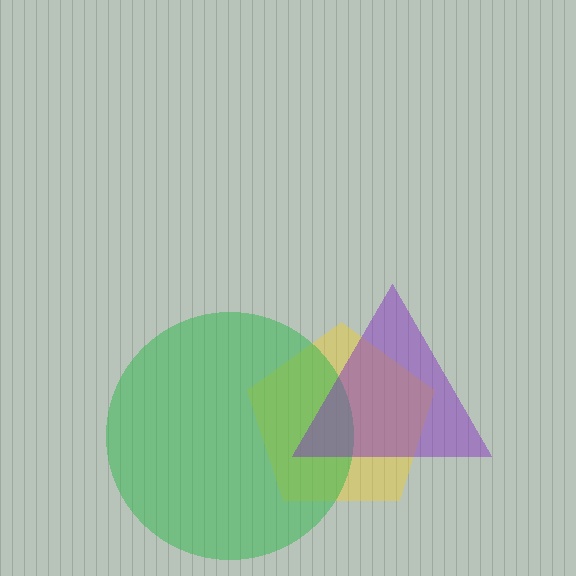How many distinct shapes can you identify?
There are 3 distinct shapes: a yellow pentagon, a green circle, a purple triangle.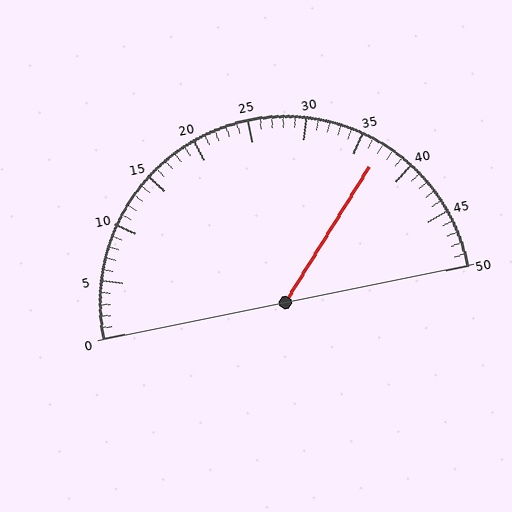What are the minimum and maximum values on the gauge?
The gauge ranges from 0 to 50.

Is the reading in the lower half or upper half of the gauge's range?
The reading is in the upper half of the range (0 to 50).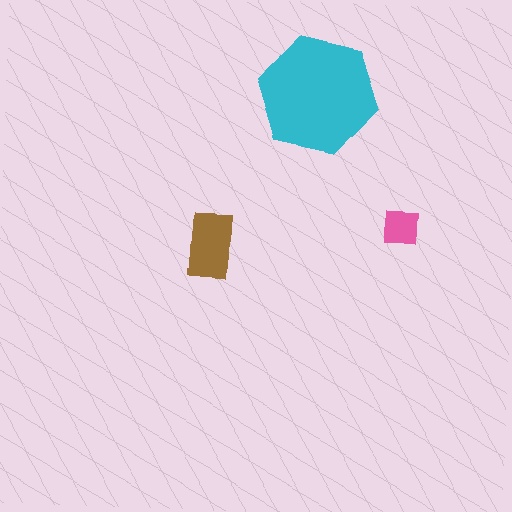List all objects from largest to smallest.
The cyan hexagon, the brown rectangle, the pink square.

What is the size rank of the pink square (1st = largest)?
3rd.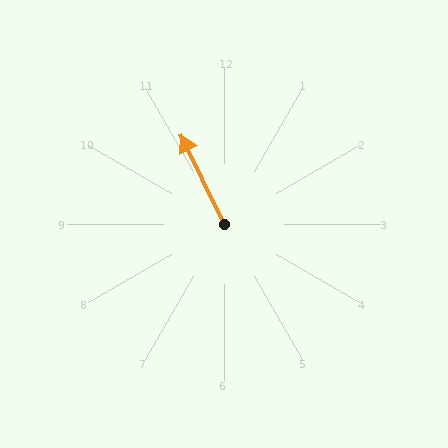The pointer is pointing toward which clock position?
Roughly 11 o'clock.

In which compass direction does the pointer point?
Northwest.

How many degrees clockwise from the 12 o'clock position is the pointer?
Approximately 334 degrees.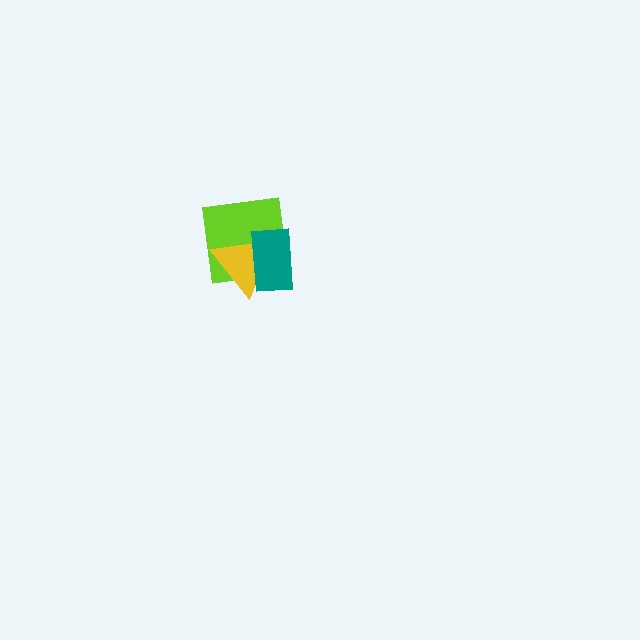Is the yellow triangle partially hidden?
Yes, it is partially covered by another shape.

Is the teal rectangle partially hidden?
No, no other shape covers it.